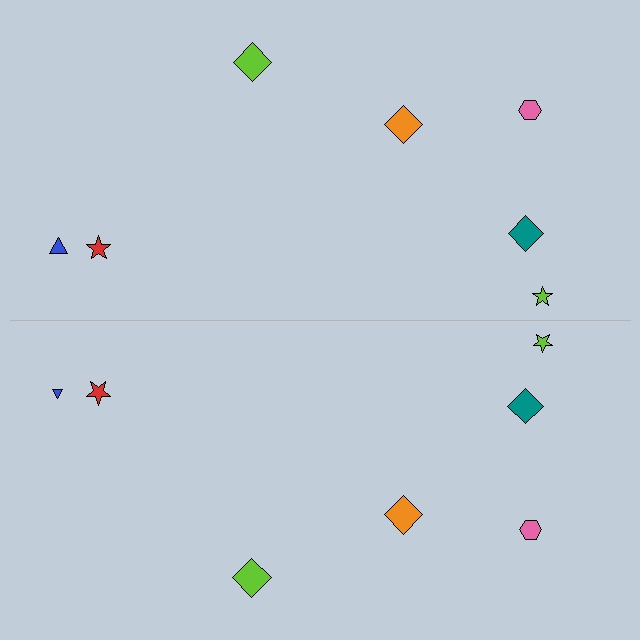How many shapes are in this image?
There are 14 shapes in this image.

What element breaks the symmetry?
The blue triangle on the bottom side has a different size than its mirror counterpart.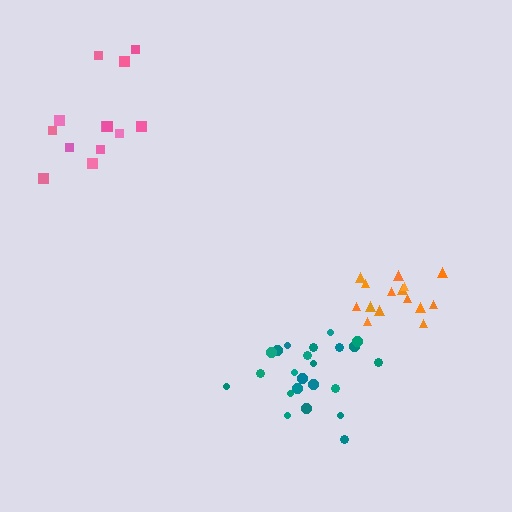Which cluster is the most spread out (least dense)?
Pink.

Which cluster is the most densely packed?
Orange.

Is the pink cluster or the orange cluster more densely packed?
Orange.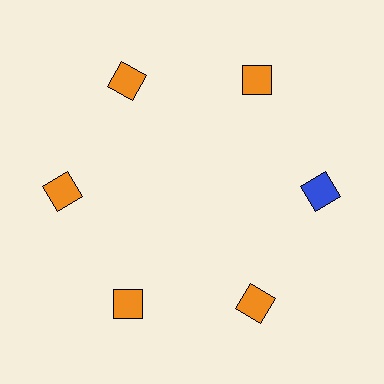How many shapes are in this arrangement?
There are 6 shapes arranged in a ring pattern.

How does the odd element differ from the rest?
It has a different color: blue instead of orange.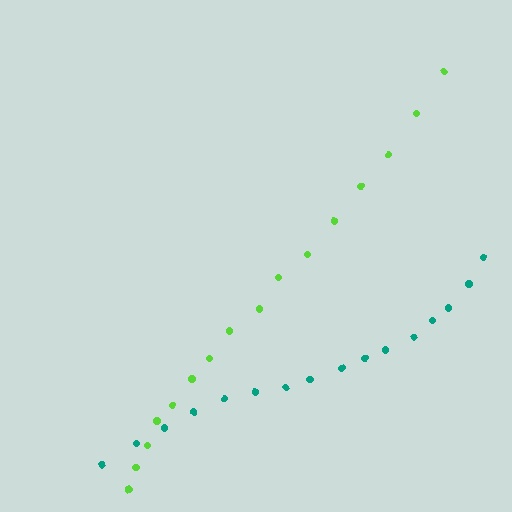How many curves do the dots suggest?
There are 2 distinct paths.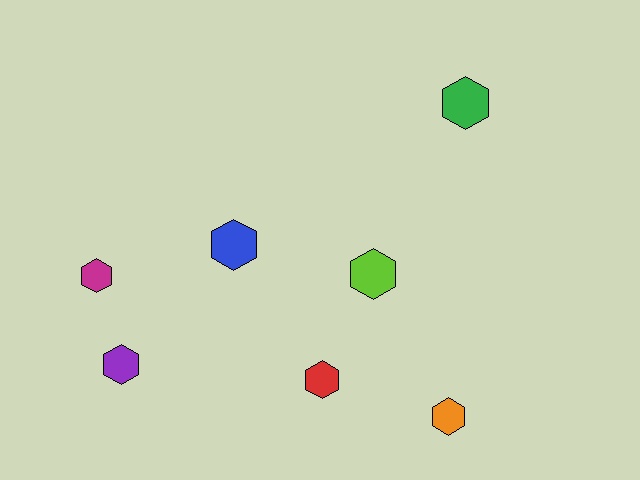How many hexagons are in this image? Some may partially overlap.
There are 7 hexagons.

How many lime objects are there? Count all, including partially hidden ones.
There is 1 lime object.